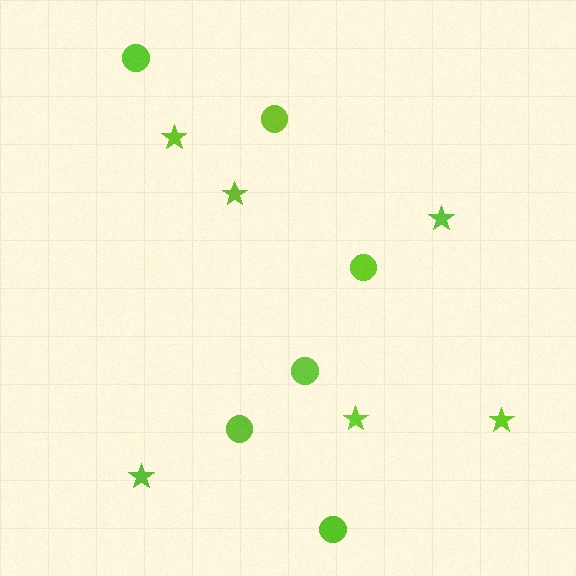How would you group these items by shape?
There are 2 groups: one group of stars (6) and one group of circles (6).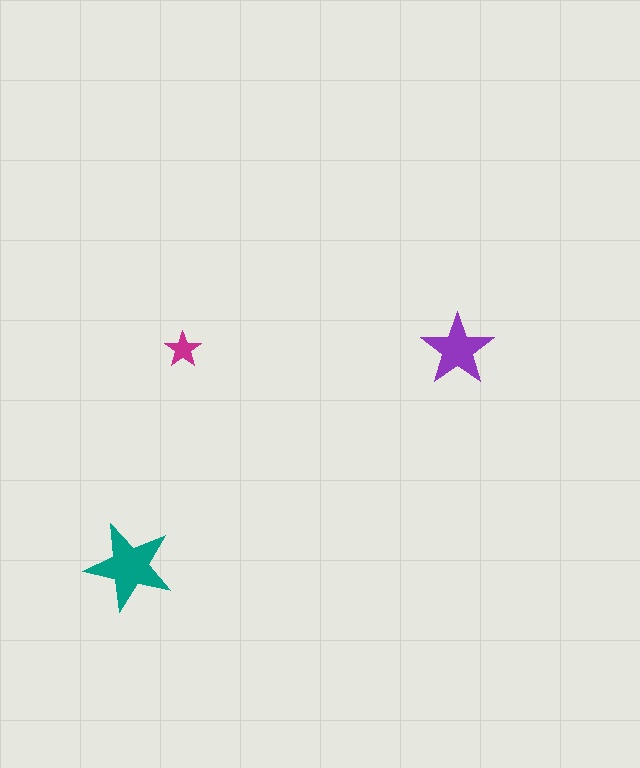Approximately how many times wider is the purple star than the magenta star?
About 2 times wider.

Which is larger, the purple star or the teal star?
The teal one.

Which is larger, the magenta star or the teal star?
The teal one.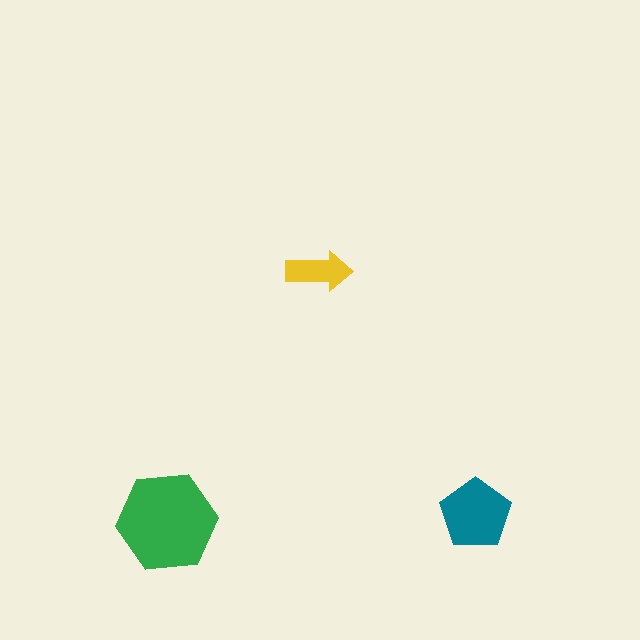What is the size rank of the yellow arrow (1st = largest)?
3rd.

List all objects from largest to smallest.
The green hexagon, the teal pentagon, the yellow arrow.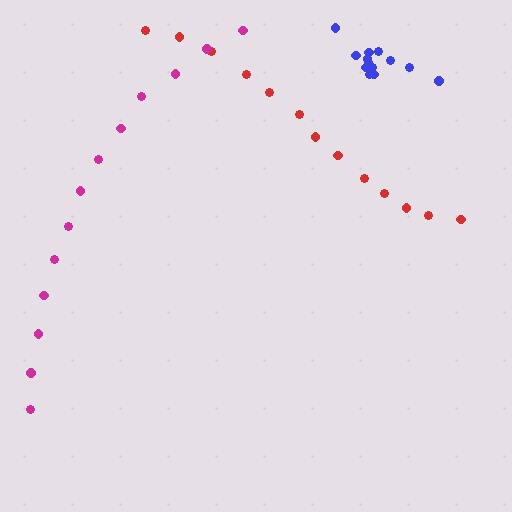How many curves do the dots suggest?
There are 3 distinct paths.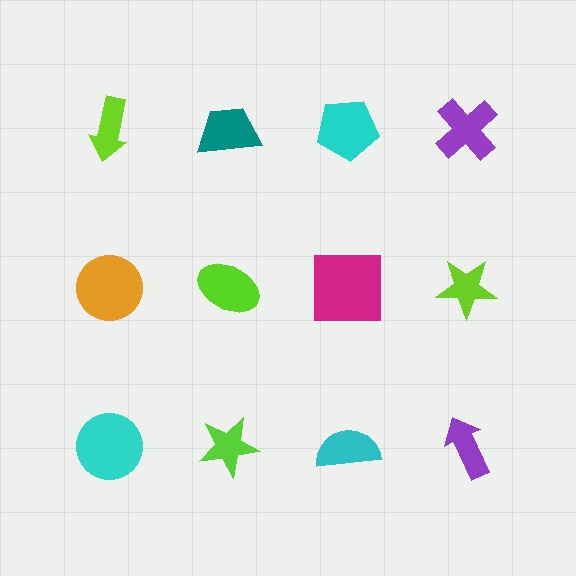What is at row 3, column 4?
A purple arrow.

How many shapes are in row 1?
4 shapes.